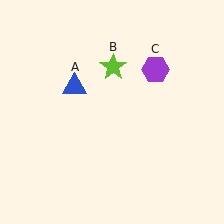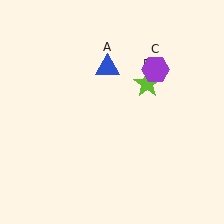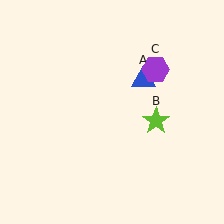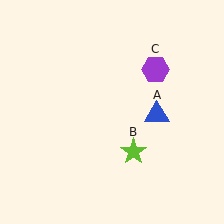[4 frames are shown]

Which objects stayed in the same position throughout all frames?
Purple hexagon (object C) remained stationary.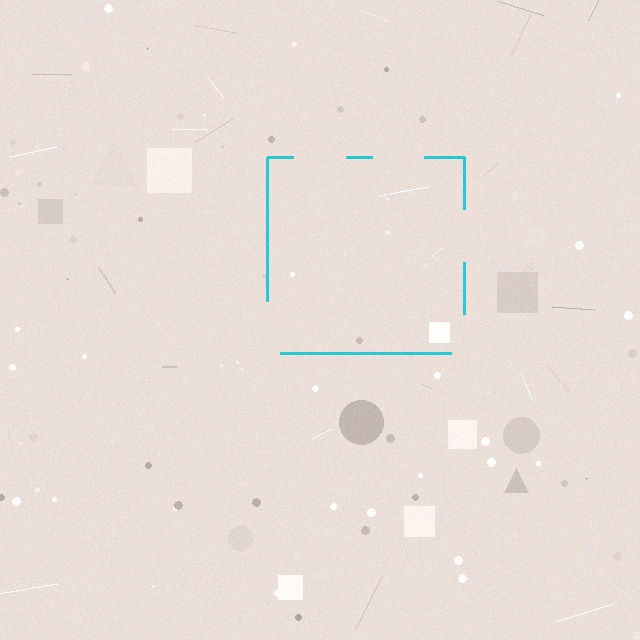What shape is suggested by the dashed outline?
The dashed outline suggests a square.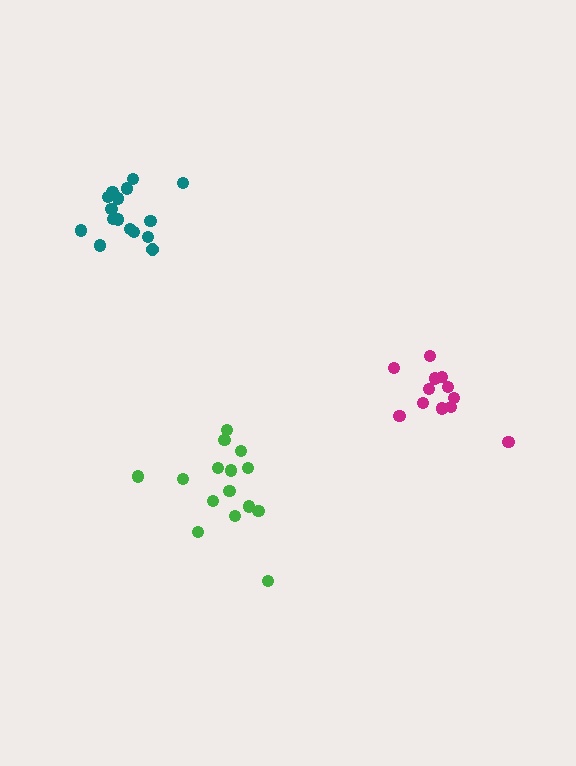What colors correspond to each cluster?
The clusters are colored: teal, green, magenta.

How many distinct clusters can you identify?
There are 3 distinct clusters.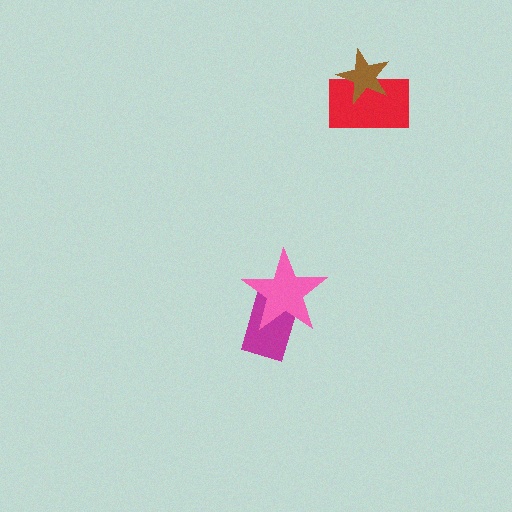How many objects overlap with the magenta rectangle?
1 object overlaps with the magenta rectangle.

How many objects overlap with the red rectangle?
1 object overlaps with the red rectangle.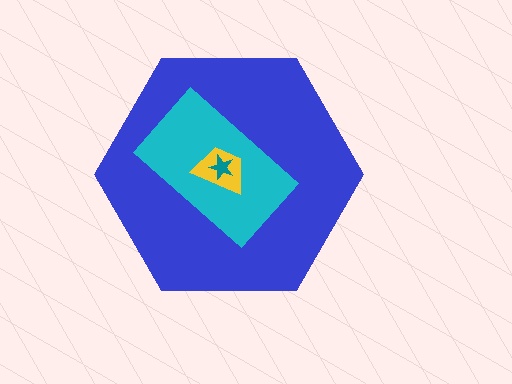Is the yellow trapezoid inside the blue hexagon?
Yes.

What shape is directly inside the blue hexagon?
The cyan rectangle.